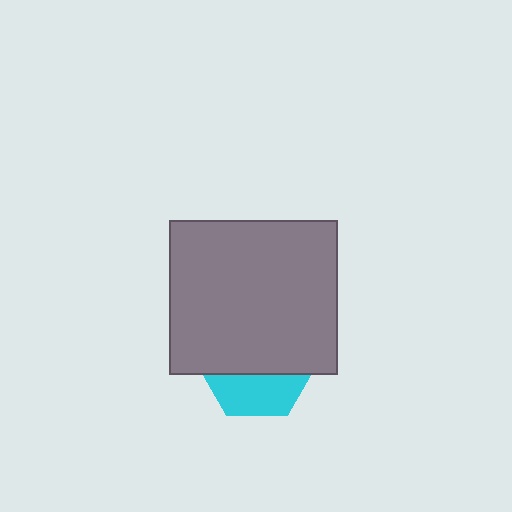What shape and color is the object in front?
The object in front is a gray rectangle.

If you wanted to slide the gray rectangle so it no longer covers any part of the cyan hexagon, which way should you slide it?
Slide it up — that is the most direct way to separate the two shapes.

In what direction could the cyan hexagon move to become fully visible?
The cyan hexagon could move down. That would shift it out from behind the gray rectangle entirely.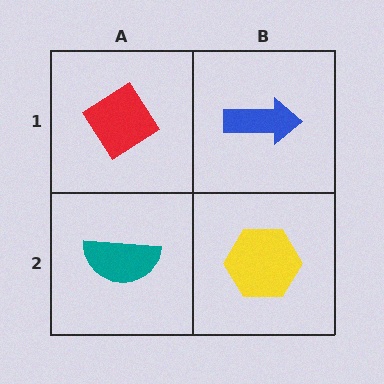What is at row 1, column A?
A red diamond.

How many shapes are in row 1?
2 shapes.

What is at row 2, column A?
A teal semicircle.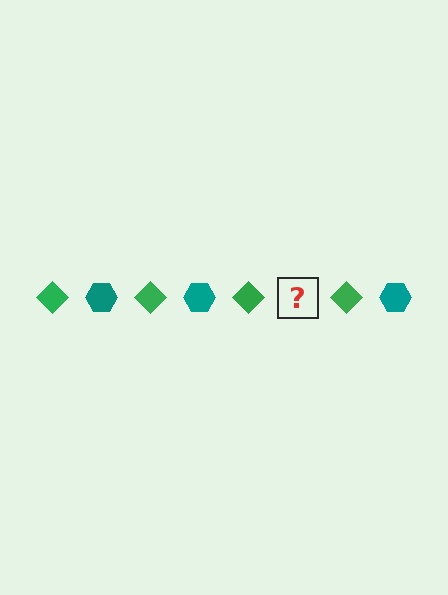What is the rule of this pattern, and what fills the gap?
The rule is that the pattern alternates between green diamond and teal hexagon. The gap should be filled with a teal hexagon.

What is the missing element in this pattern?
The missing element is a teal hexagon.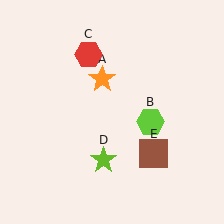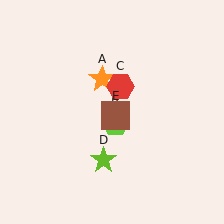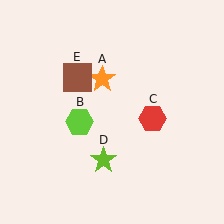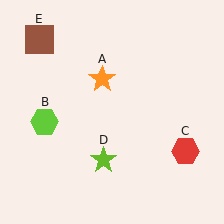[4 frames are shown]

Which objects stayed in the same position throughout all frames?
Orange star (object A) and lime star (object D) remained stationary.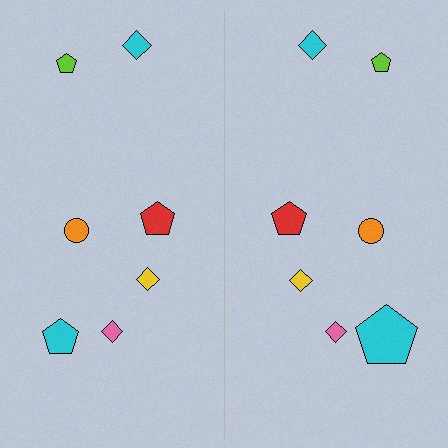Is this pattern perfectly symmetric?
No, the pattern is not perfectly symmetric. The cyan pentagon on the right side has a different size than its mirror counterpart.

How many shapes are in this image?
There are 14 shapes in this image.